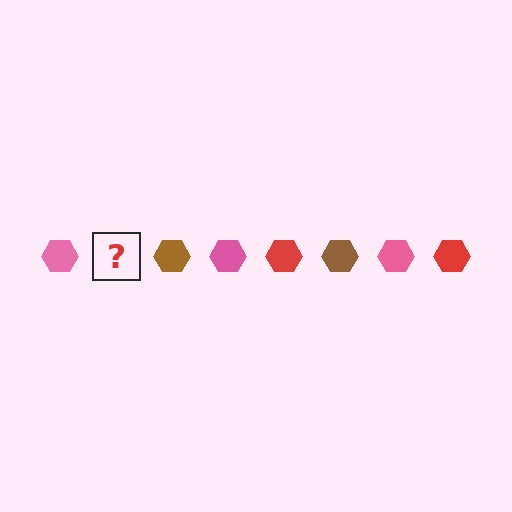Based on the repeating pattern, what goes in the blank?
The blank should be a red hexagon.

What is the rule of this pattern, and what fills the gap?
The rule is that the pattern cycles through pink, red, brown hexagons. The gap should be filled with a red hexagon.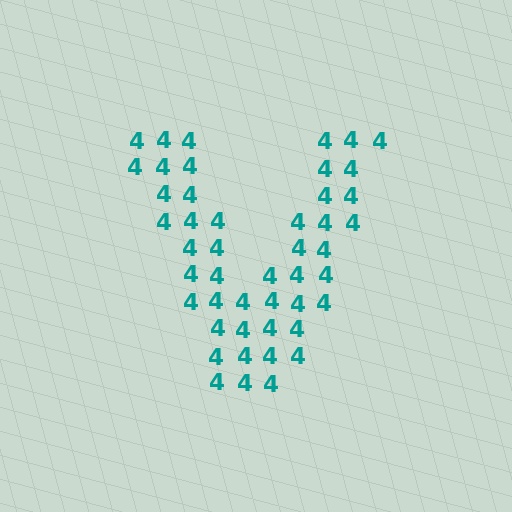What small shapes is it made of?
It is made of small digit 4's.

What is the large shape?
The large shape is the letter V.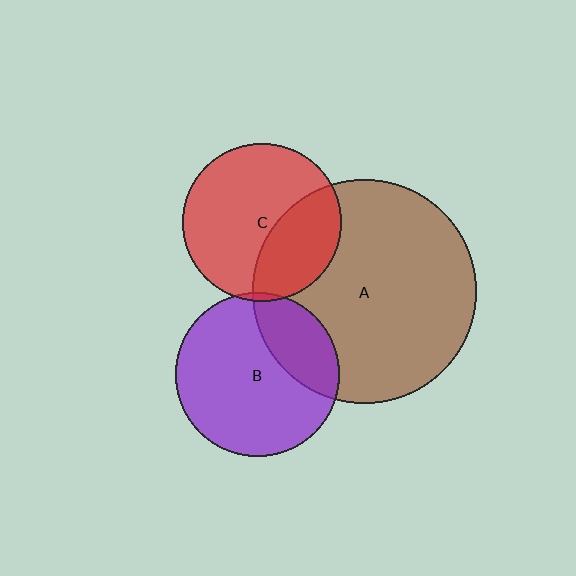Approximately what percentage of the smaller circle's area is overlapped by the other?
Approximately 35%.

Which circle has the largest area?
Circle A (brown).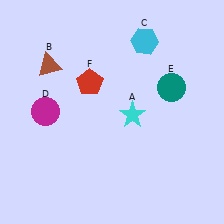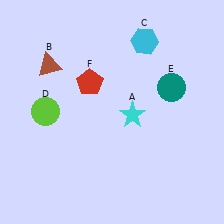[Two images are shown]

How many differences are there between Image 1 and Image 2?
There is 1 difference between the two images.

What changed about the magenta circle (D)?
In Image 1, D is magenta. In Image 2, it changed to lime.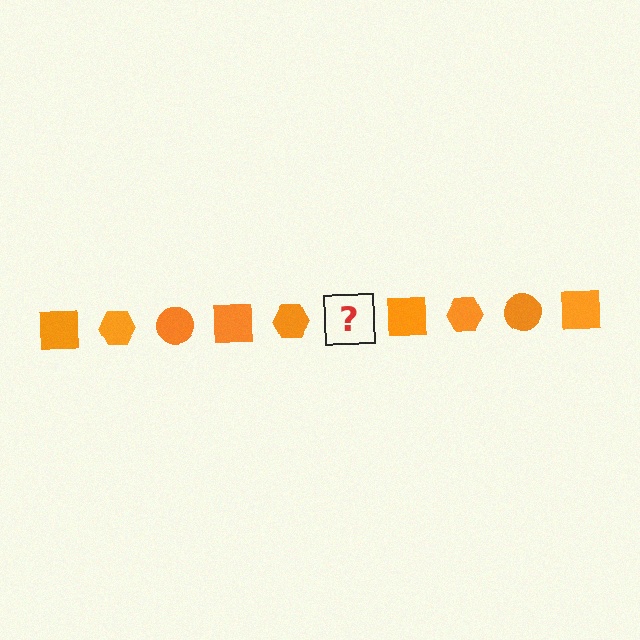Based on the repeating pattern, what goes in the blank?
The blank should be an orange circle.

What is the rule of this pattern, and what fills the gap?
The rule is that the pattern cycles through square, hexagon, circle shapes in orange. The gap should be filled with an orange circle.